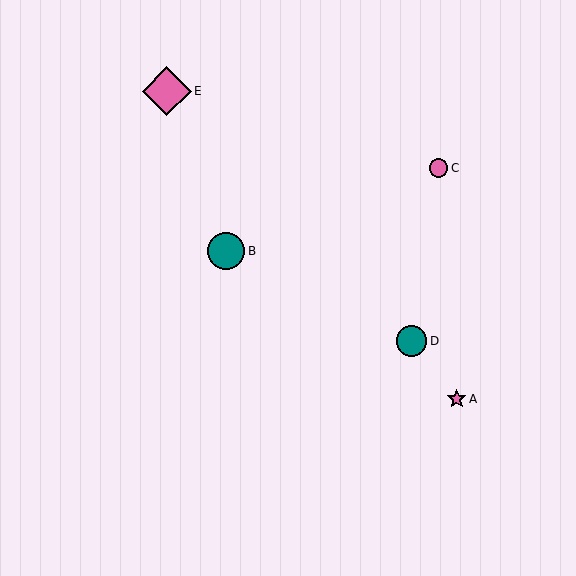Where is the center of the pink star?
The center of the pink star is at (457, 399).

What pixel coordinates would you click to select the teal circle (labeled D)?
Click at (412, 341) to select the teal circle D.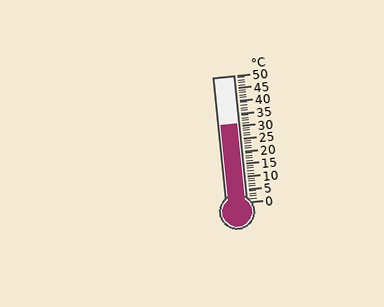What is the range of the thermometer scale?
The thermometer scale ranges from 0°C to 50°C.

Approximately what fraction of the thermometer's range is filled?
The thermometer is filled to approximately 60% of its range.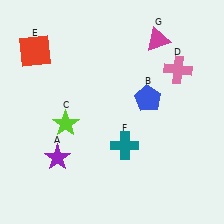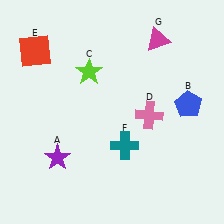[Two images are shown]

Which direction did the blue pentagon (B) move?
The blue pentagon (B) moved right.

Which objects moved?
The objects that moved are: the blue pentagon (B), the lime star (C), the pink cross (D).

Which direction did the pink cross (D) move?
The pink cross (D) moved down.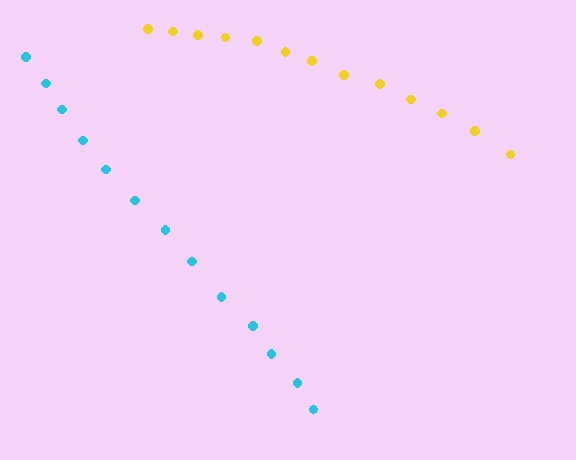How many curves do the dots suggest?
There are 2 distinct paths.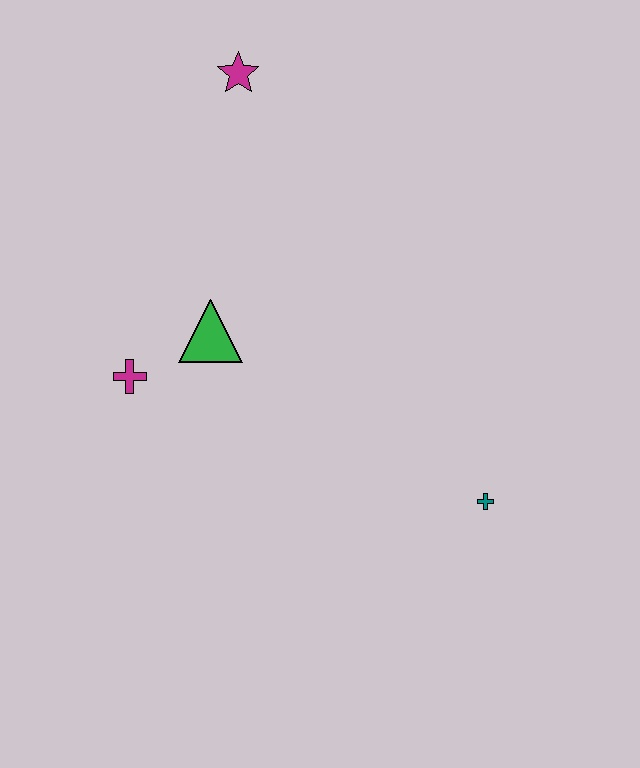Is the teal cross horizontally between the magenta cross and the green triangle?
No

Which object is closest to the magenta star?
The green triangle is closest to the magenta star.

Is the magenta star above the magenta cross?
Yes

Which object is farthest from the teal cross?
The magenta star is farthest from the teal cross.